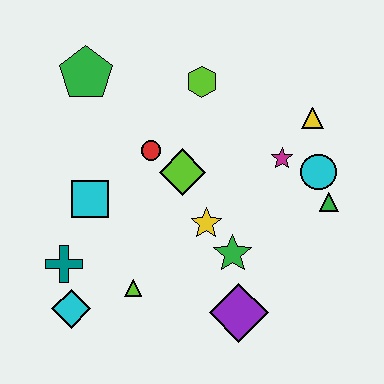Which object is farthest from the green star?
The green pentagon is farthest from the green star.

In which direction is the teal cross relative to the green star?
The teal cross is to the left of the green star.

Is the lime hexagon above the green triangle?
Yes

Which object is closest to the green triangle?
The cyan circle is closest to the green triangle.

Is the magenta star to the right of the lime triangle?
Yes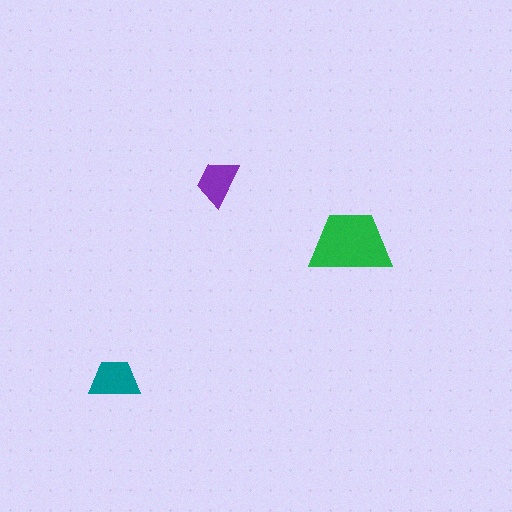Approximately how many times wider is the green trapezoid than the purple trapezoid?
About 1.5 times wider.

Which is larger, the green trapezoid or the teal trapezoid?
The green one.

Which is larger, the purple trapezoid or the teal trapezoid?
The teal one.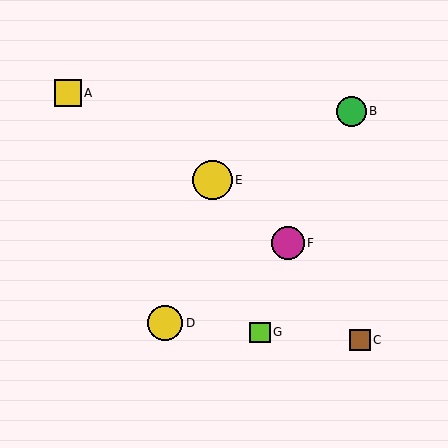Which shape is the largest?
The yellow circle (labeled E) is the largest.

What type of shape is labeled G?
Shape G is a lime square.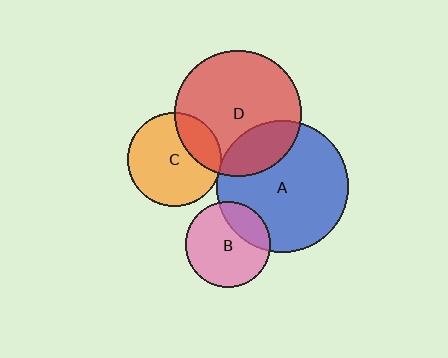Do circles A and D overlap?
Yes.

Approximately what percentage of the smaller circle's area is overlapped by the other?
Approximately 25%.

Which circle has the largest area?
Circle A (blue).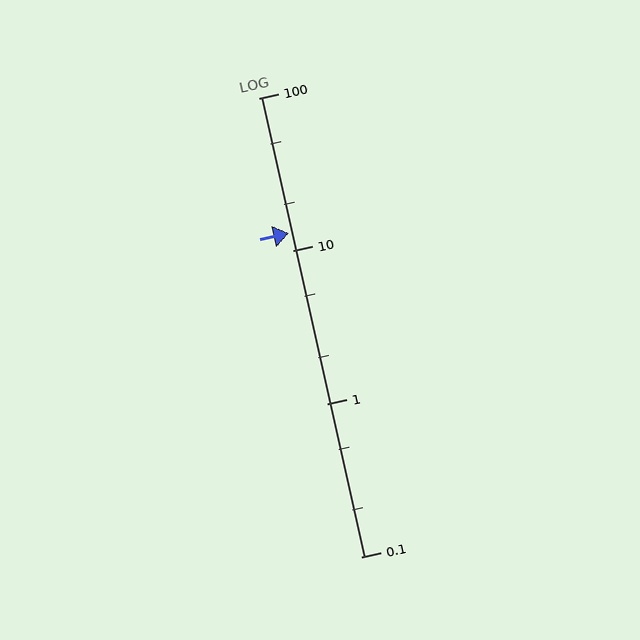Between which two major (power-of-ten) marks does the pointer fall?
The pointer is between 10 and 100.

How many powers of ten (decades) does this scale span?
The scale spans 3 decades, from 0.1 to 100.